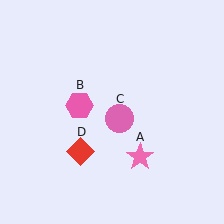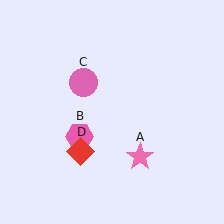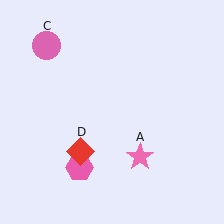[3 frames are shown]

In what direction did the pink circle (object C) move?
The pink circle (object C) moved up and to the left.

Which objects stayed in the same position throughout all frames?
Pink star (object A) and red diamond (object D) remained stationary.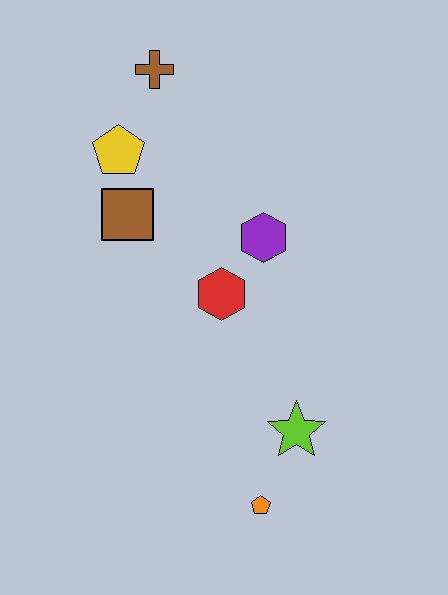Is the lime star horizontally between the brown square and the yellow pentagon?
No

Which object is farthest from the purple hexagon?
The orange pentagon is farthest from the purple hexagon.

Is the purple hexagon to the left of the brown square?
No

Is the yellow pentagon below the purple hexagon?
No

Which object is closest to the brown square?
The yellow pentagon is closest to the brown square.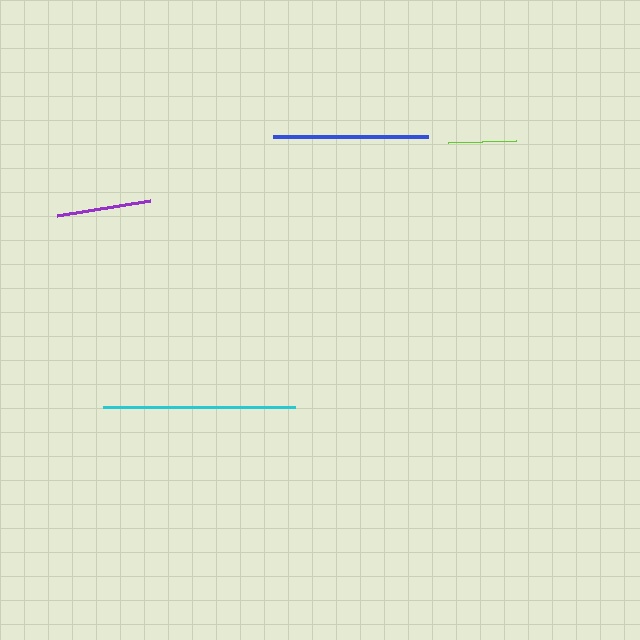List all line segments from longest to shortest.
From longest to shortest: cyan, blue, purple, lime.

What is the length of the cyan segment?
The cyan segment is approximately 192 pixels long.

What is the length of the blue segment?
The blue segment is approximately 155 pixels long.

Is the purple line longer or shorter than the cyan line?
The cyan line is longer than the purple line.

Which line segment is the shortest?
The lime line is the shortest at approximately 68 pixels.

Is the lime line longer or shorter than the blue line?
The blue line is longer than the lime line.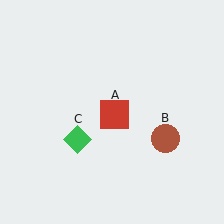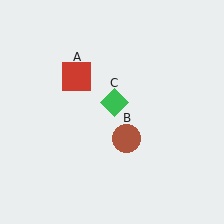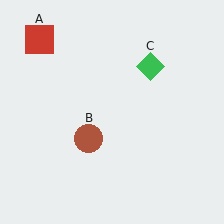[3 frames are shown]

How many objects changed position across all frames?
3 objects changed position: red square (object A), brown circle (object B), green diamond (object C).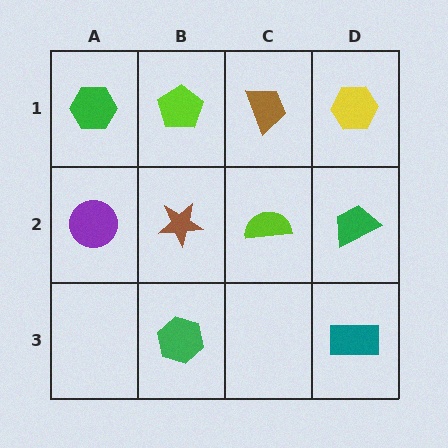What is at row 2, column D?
A green trapezoid.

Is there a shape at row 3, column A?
No, that cell is empty.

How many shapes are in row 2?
4 shapes.